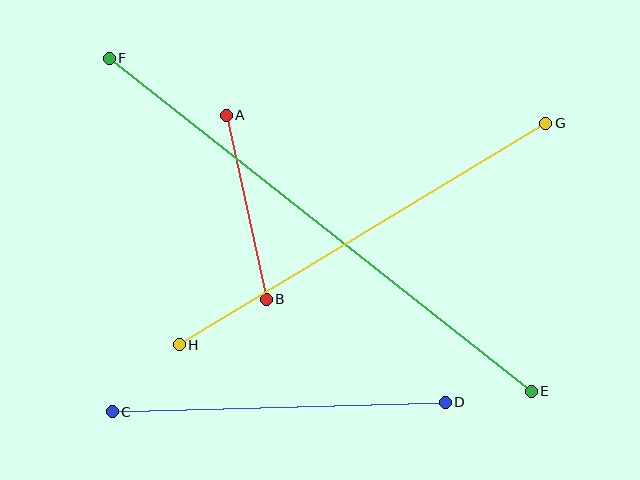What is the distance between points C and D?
The distance is approximately 333 pixels.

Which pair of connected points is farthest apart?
Points E and F are farthest apart.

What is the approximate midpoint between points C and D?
The midpoint is at approximately (279, 407) pixels.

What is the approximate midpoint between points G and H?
The midpoint is at approximately (362, 234) pixels.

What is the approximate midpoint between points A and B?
The midpoint is at approximately (246, 207) pixels.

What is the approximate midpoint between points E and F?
The midpoint is at approximately (320, 225) pixels.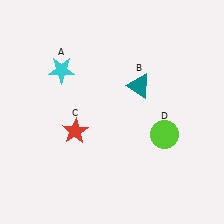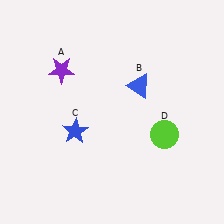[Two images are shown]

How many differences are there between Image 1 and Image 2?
There are 3 differences between the two images.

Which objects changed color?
A changed from cyan to purple. B changed from teal to blue. C changed from red to blue.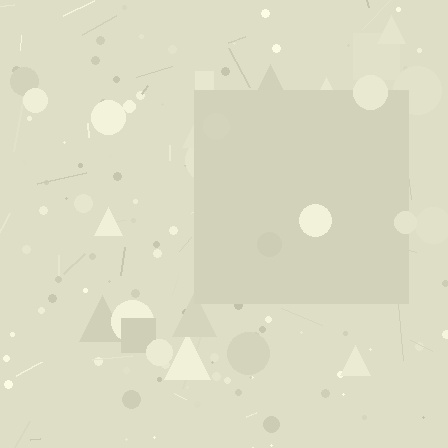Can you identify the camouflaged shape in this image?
The camouflaged shape is a square.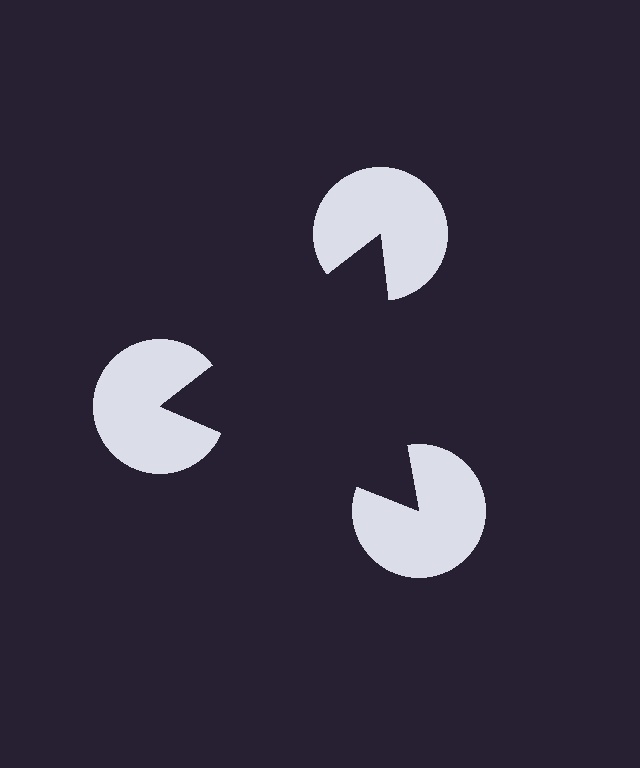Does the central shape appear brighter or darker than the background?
It typically appears slightly darker than the background, even though no actual brightness change is drawn.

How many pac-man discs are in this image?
There are 3 — one at each vertex of the illusory triangle.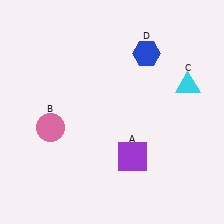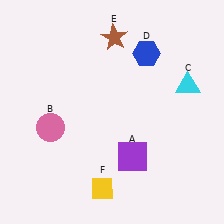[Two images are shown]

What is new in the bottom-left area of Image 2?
A yellow diamond (F) was added in the bottom-left area of Image 2.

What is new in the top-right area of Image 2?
A brown star (E) was added in the top-right area of Image 2.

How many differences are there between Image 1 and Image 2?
There are 2 differences between the two images.